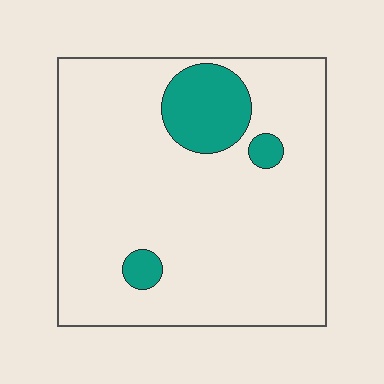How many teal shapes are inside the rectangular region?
3.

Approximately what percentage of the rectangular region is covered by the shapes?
Approximately 10%.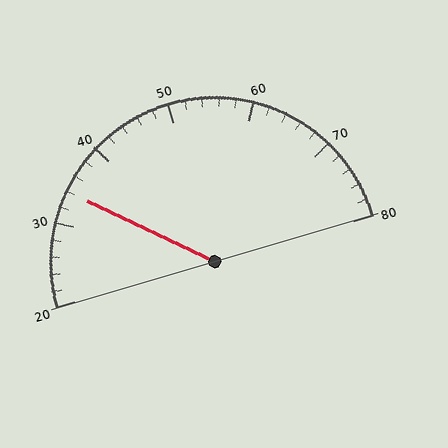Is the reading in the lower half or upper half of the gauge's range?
The reading is in the lower half of the range (20 to 80).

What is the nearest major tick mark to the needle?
The nearest major tick mark is 30.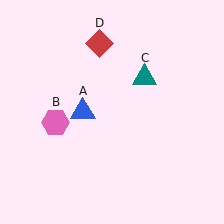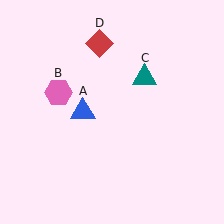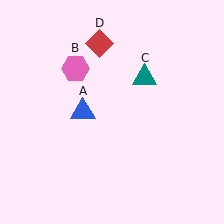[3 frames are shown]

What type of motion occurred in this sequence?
The pink hexagon (object B) rotated clockwise around the center of the scene.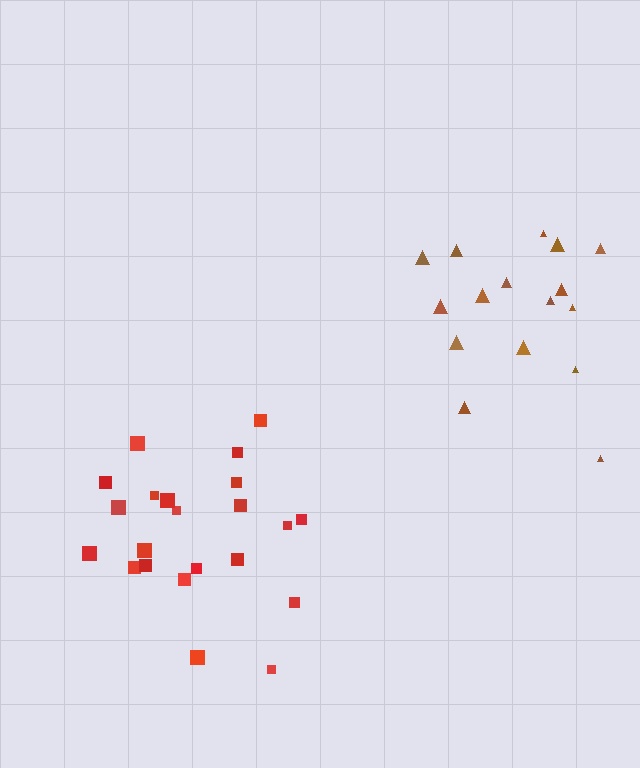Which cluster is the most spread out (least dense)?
Brown.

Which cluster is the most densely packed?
Red.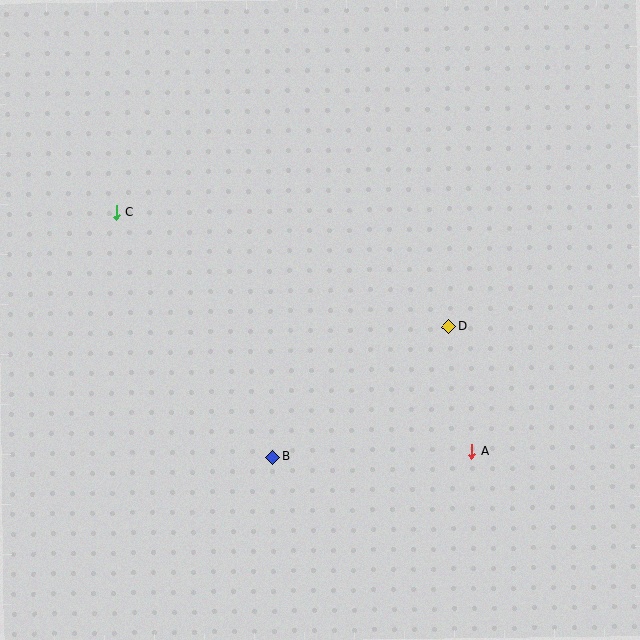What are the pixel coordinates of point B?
Point B is at (273, 457).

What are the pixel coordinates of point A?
Point A is at (471, 451).